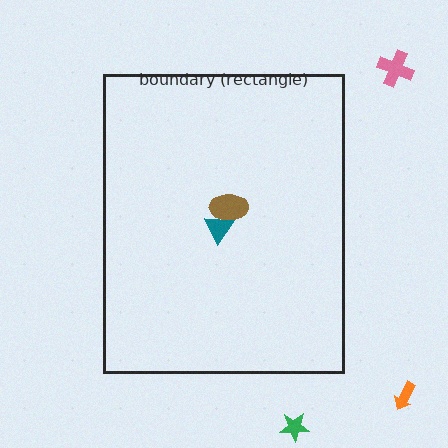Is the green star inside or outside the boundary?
Outside.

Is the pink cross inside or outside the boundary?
Outside.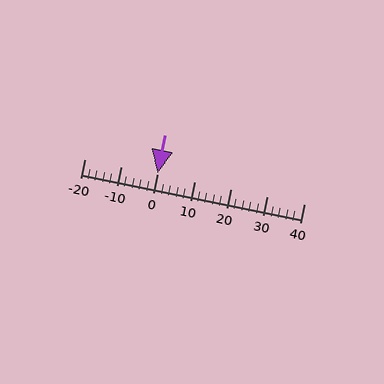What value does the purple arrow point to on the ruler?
The purple arrow points to approximately 0.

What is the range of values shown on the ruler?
The ruler shows values from -20 to 40.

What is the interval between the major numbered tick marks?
The major tick marks are spaced 10 units apart.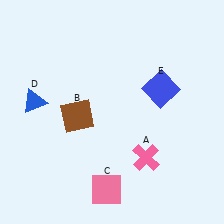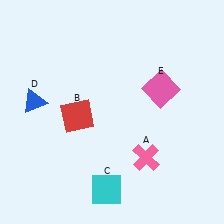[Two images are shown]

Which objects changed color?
B changed from brown to red. C changed from pink to cyan. E changed from blue to pink.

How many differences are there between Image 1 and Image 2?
There are 3 differences between the two images.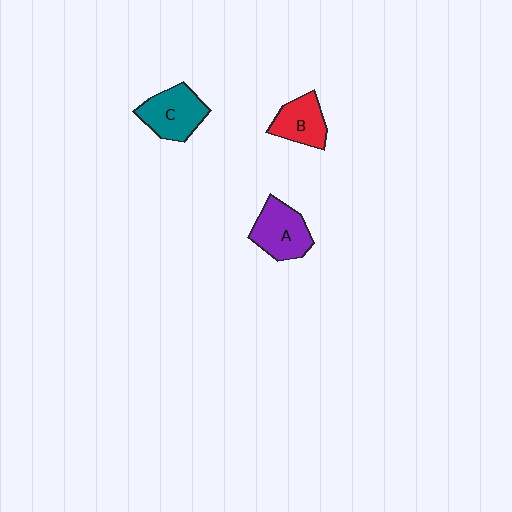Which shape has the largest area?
Shape C (teal).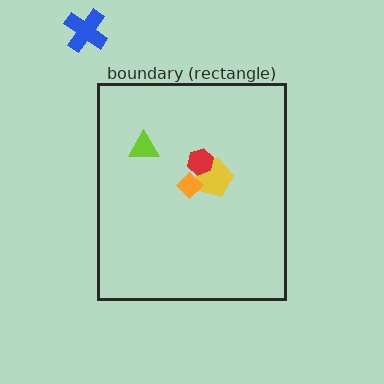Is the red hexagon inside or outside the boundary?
Inside.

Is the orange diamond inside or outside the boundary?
Inside.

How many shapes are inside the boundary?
4 inside, 1 outside.